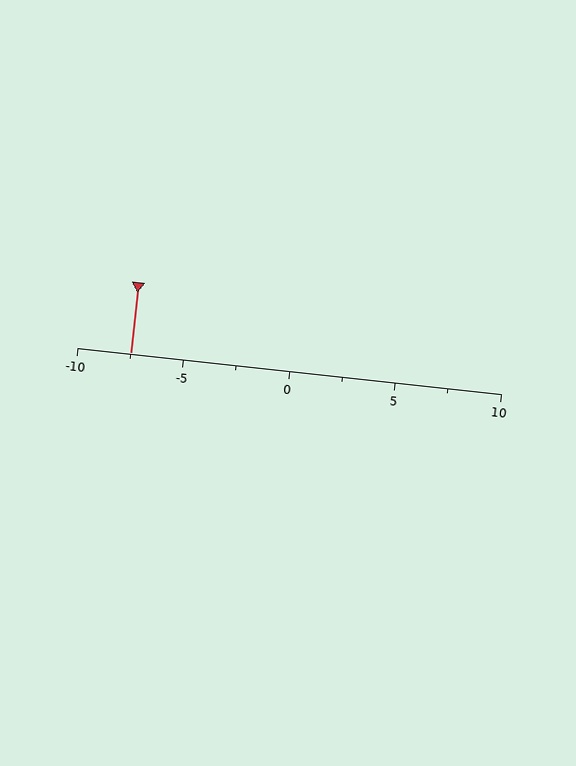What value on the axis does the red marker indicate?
The marker indicates approximately -7.5.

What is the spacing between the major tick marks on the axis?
The major ticks are spaced 5 apart.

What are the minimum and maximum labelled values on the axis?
The axis runs from -10 to 10.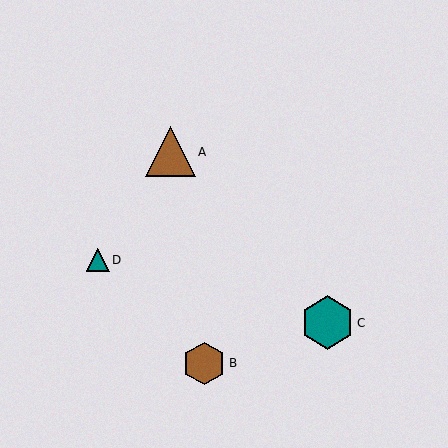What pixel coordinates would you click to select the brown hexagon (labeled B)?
Click at (205, 364) to select the brown hexagon B.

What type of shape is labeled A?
Shape A is a brown triangle.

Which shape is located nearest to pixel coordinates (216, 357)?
The brown hexagon (labeled B) at (205, 364) is nearest to that location.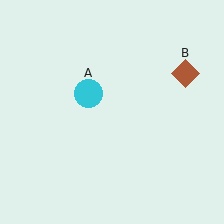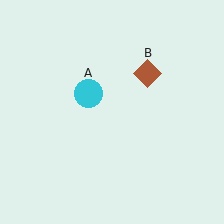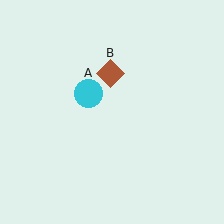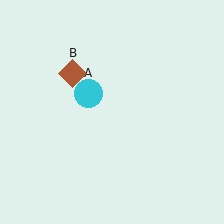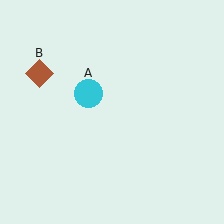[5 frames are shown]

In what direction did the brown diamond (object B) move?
The brown diamond (object B) moved left.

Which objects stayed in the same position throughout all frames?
Cyan circle (object A) remained stationary.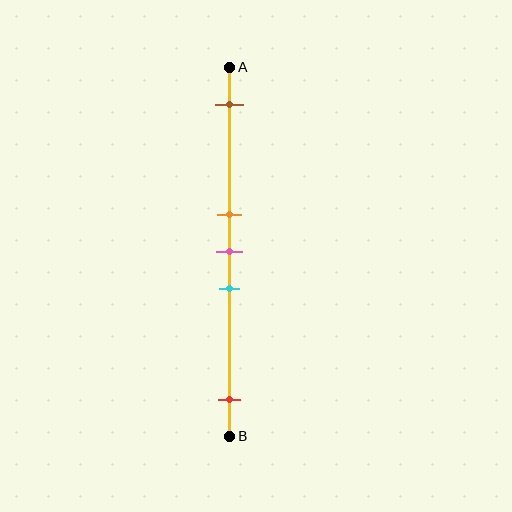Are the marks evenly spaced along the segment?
No, the marks are not evenly spaced.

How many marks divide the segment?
There are 5 marks dividing the segment.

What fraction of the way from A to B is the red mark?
The red mark is approximately 90% (0.9) of the way from A to B.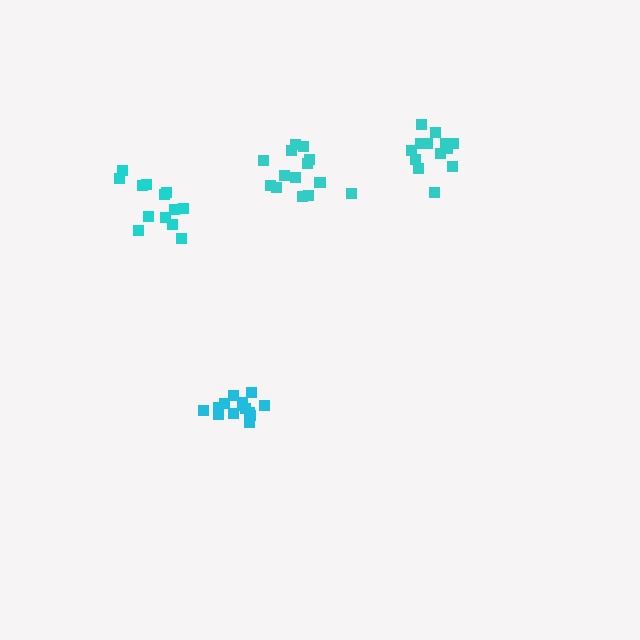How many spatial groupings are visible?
There are 4 spatial groupings.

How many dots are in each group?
Group 1: 14 dots, Group 2: 13 dots, Group 3: 14 dots, Group 4: 13 dots (54 total).